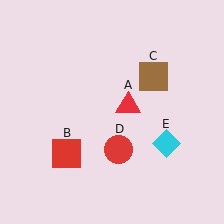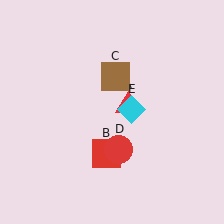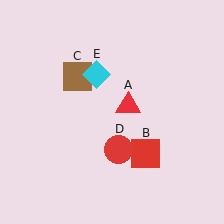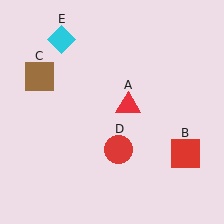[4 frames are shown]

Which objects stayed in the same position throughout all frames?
Red triangle (object A) and red circle (object D) remained stationary.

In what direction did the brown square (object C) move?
The brown square (object C) moved left.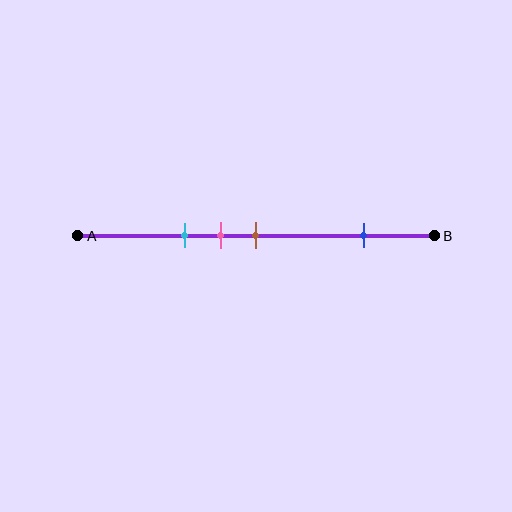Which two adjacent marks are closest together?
The pink and brown marks are the closest adjacent pair.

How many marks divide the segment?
There are 4 marks dividing the segment.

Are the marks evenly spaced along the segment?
No, the marks are not evenly spaced.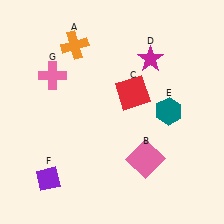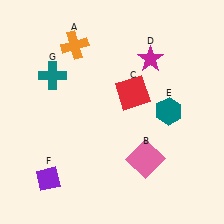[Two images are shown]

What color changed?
The cross (G) changed from pink in Image 1 to teal in Image 2.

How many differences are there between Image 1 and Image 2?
There is 1 difference between the two images.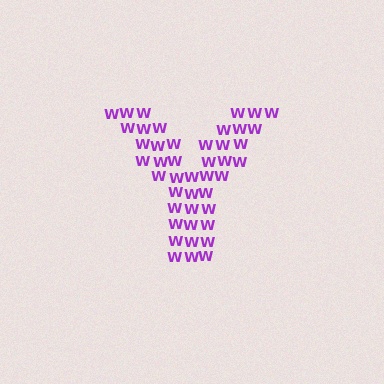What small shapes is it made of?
It is made of small letter W's.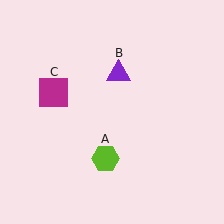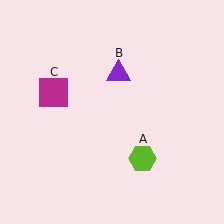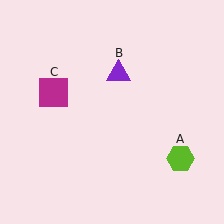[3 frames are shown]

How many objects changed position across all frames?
1 object changed position: lime hexagon (object A).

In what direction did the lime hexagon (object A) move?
The lime hexagon (object A) moved right.